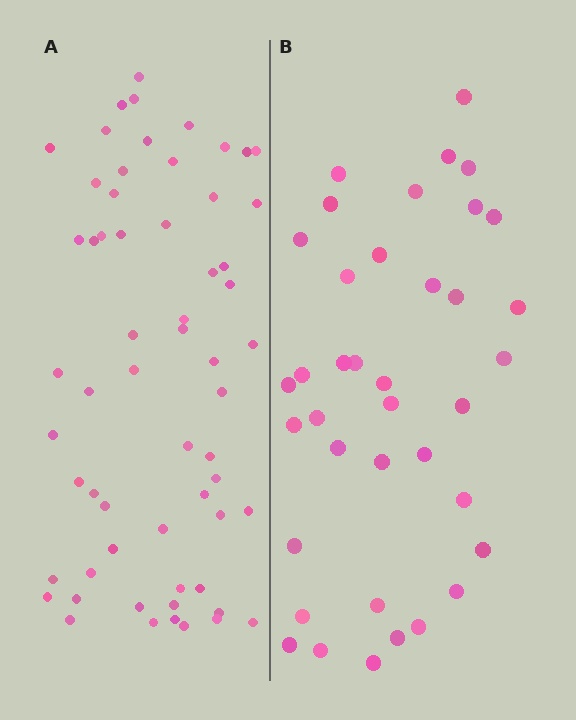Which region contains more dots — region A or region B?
Region A (the left region) has more dots.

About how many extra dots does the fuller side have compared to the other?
Region A has approximately 20 more dots than region B.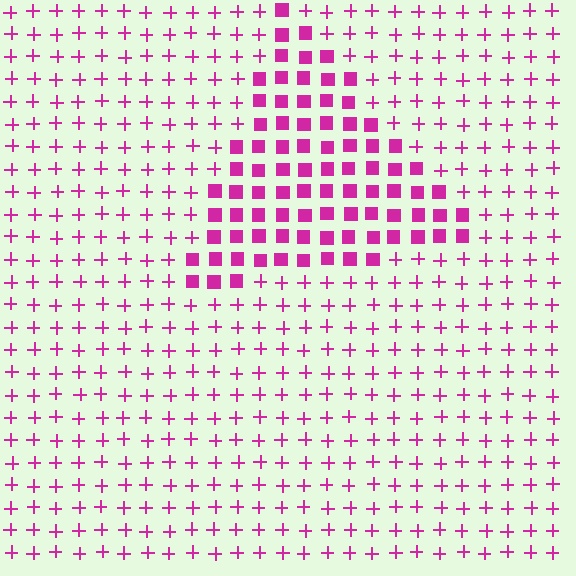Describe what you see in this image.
The image is filled with small magenta elements arranged in a uniform grid. A triangle-shaped region contains squares, while the surrounding area contains plus signs. The boundary is defined purely by the change in element shape.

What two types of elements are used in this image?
The image uses squares inside the triangle region and plus signs outside it.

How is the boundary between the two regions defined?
The boundary is defined by a change in element shape: squares inside vs. plus signs outside. All elements share the same color and spacing.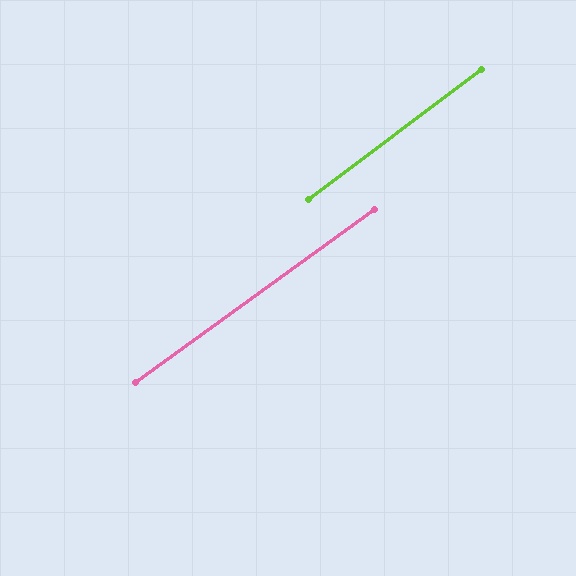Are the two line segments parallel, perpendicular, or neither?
Parallel — their directions differ by only 0.9°.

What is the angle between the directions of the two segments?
Approximately 1 degree.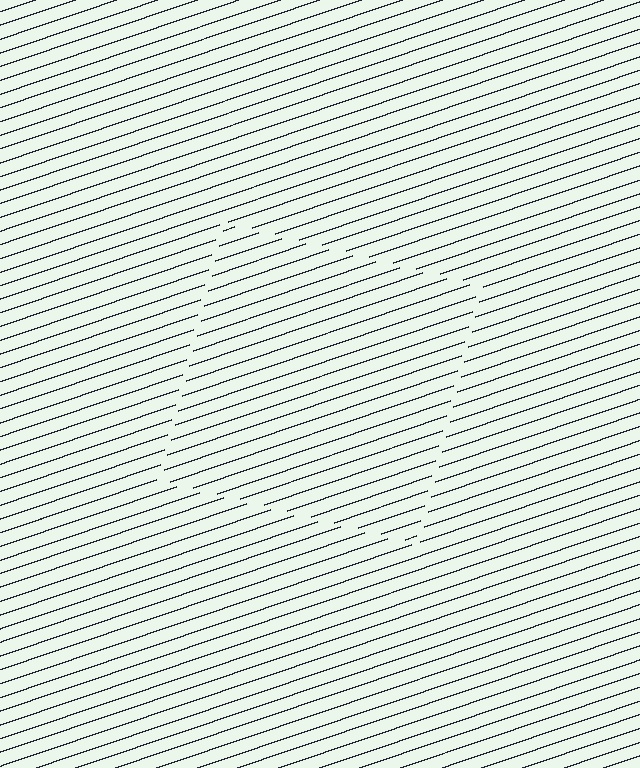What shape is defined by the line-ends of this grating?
An illusory square. The interior of the shape contains the same grating, shifted by half a period — the contour is defined by the phase discontinuity where line-ends from the inner and outer gratings abut.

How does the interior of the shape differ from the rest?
The interior of the shape contains the same grating, shifted by half a period — the contour is defined by the phase discontinuity where line-ends from the inner and outer gratings abut.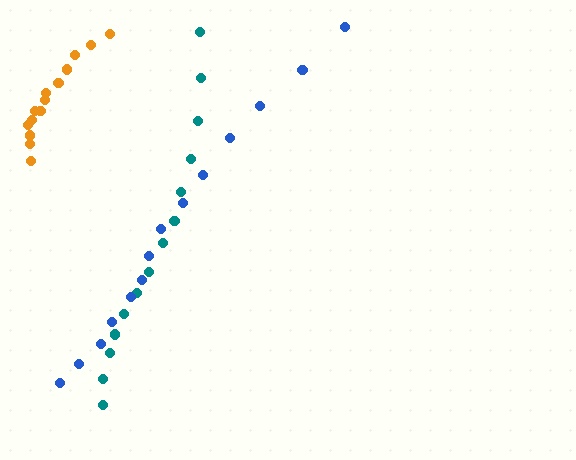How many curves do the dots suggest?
There are 3 distinct paths.